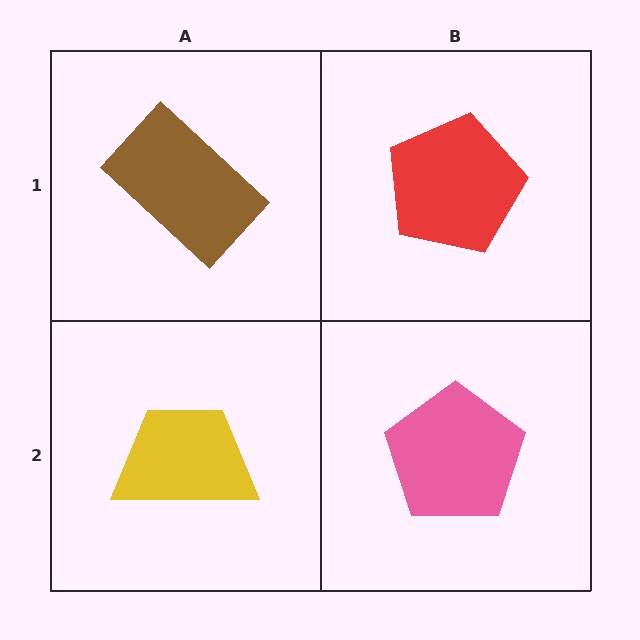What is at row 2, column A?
A yellow trapezoid.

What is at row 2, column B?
A pink pentagon.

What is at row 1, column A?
A brown rectangle.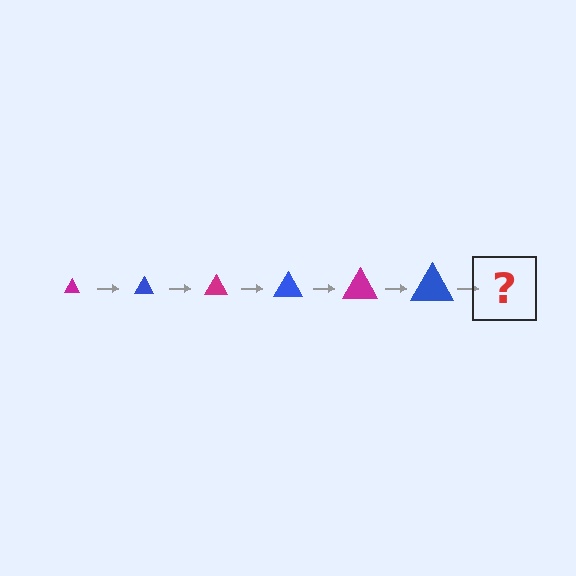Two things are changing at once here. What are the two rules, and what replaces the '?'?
The two rules are that the triangle grows larger each step and the color cycles through magenta and blue. The '?' should be a magenta triangle, larger than the previous one.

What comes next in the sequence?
The next element should be a magenta triangle, larger than the previous one.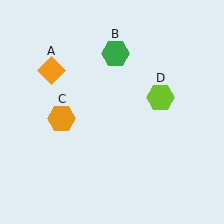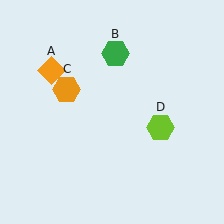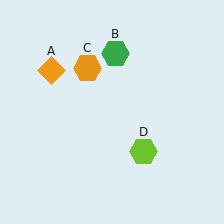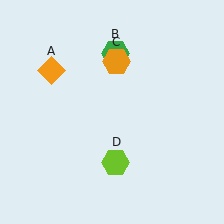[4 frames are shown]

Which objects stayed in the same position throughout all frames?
Orange diamond (object A) and green hexagon (object B) remained stationary.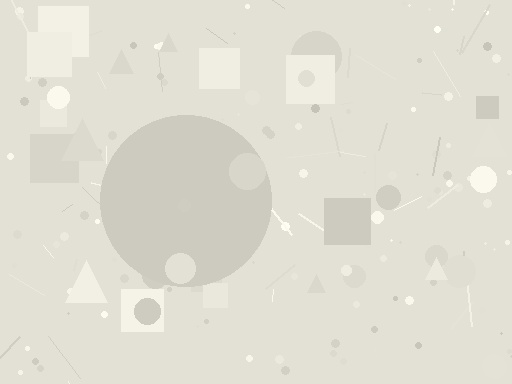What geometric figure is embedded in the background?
A circle is embedded in the background.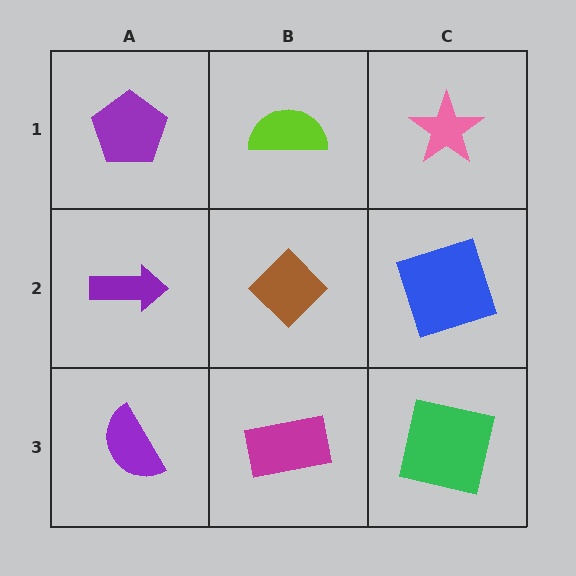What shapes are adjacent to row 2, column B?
A lime semicircle (row 1, column B), a magenta rectangle (row 3, column B), a purple arrow (row 2, column A), a blue square (row 2, column C).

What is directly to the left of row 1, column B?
A purple pentagon.